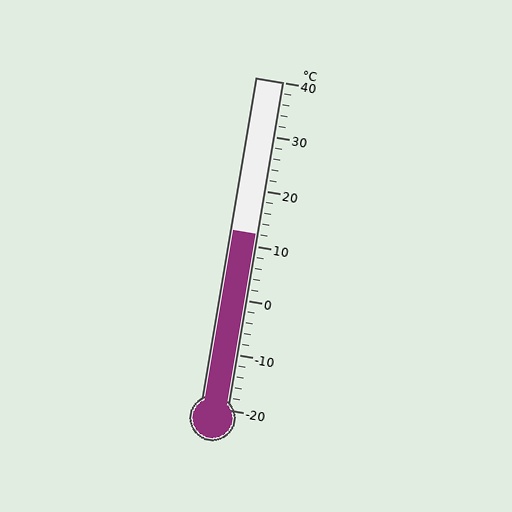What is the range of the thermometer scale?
The thermometer scale ranges from -20°C to 40°C.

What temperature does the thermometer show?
The thermometer shows approximately 12°C.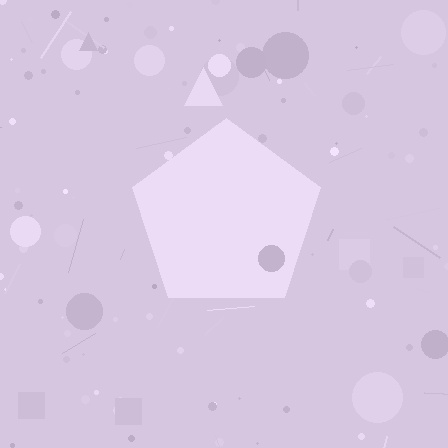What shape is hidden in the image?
A pentagon is hidden in the image.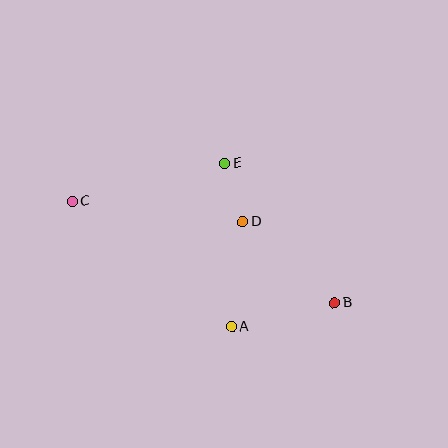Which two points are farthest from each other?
Points B and C are farthest from each other.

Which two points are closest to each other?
Points D and E are closest to each other.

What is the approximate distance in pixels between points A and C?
The distance between A and C is approximately 203 pixels.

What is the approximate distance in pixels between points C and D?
The distance between C and D is approximately 171 pixels.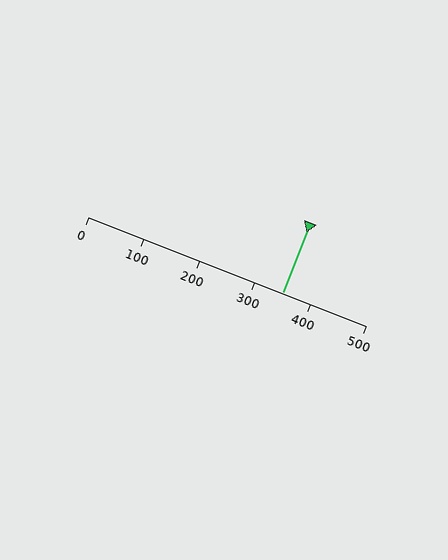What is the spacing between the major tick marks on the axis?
The major ticks are spaced 100 apart.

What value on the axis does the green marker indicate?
The marker indicates approximately 350.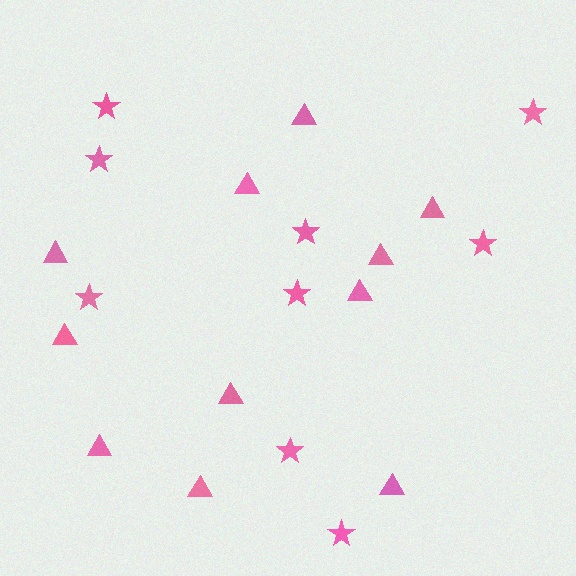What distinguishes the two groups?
There are 2 groups: one group of stars (9) and one group of triangles (11).